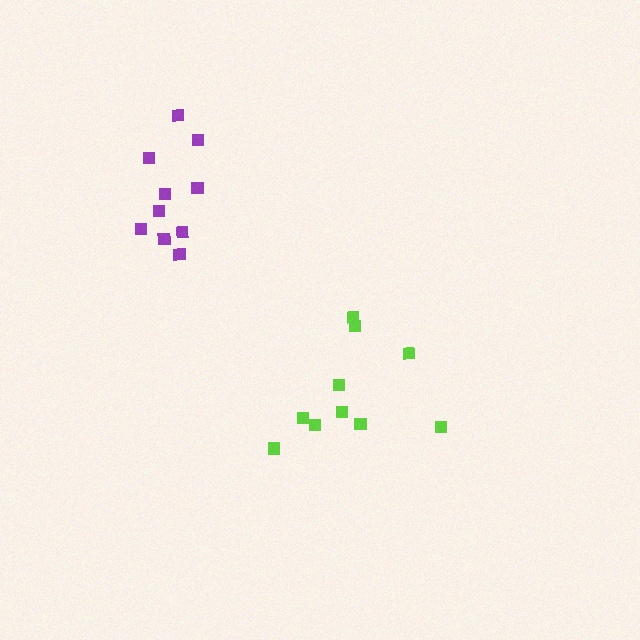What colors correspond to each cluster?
The clusters are colored: purple, lime.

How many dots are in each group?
Group 1: 10 dots, Group 2: 10 dots (20 total).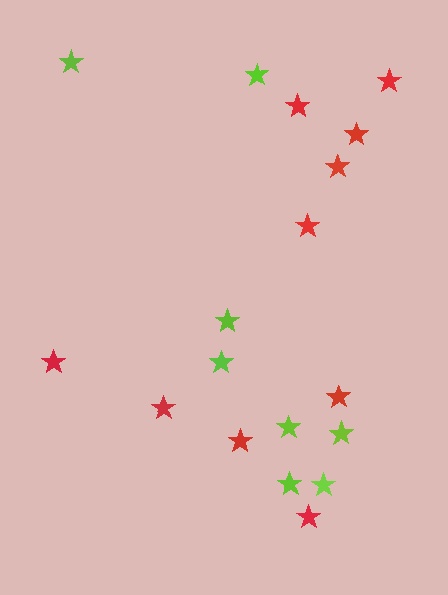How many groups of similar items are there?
There are 2 groups: one group of lime stars (8) and one group of red stars (10).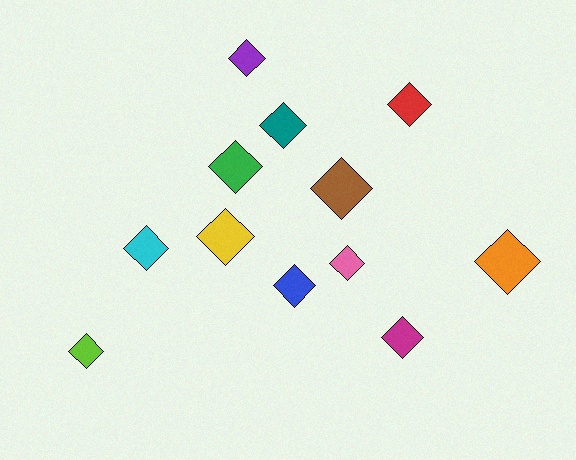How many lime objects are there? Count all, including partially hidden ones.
There is 1 lime object.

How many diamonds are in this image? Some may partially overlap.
There are 12 diamonds.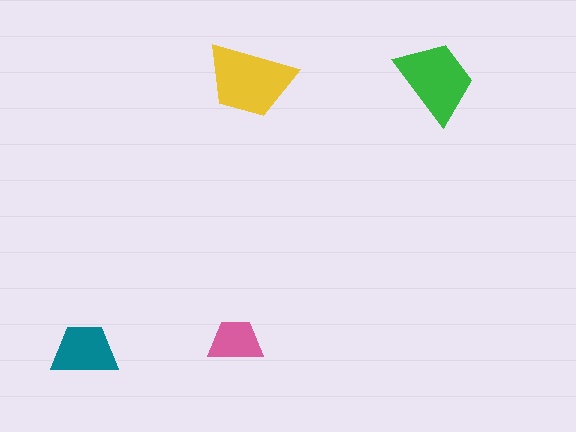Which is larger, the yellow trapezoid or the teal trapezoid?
The yellow one.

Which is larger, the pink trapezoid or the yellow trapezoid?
The yellow one.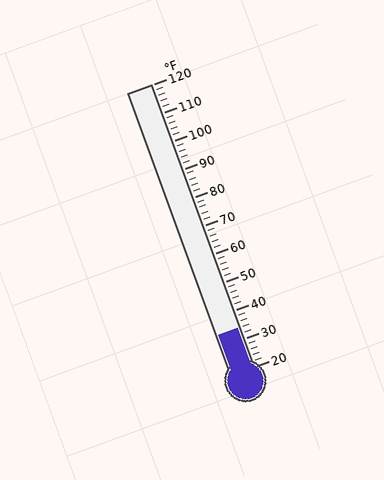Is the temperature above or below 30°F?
The temperature is above 30°F.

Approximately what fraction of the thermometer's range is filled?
The thermometer is filled to approximately 15% of its range.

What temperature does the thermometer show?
The thermometer shows approximately 34°F.